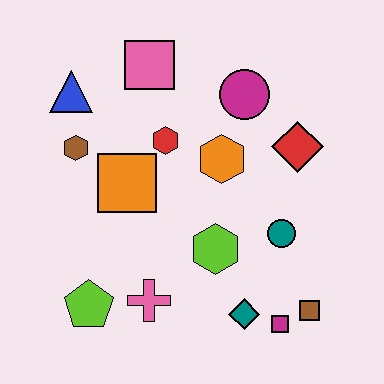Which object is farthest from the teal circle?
The blue triangle is farthest from the teal circle.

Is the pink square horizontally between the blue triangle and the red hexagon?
Yes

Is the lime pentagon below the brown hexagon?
Yes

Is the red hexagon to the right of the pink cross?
Yes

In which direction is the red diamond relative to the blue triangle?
The red diamond is to the right of the blue triangle.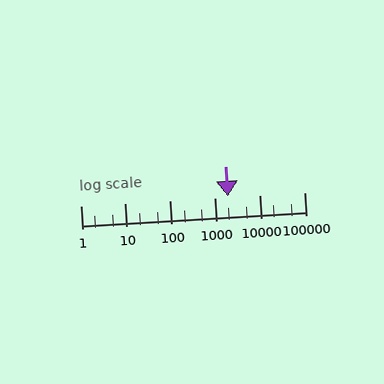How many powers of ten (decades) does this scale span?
The scale spans 5 decades, from 1 to 100000.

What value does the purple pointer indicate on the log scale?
The pointer indicates approximately 2000.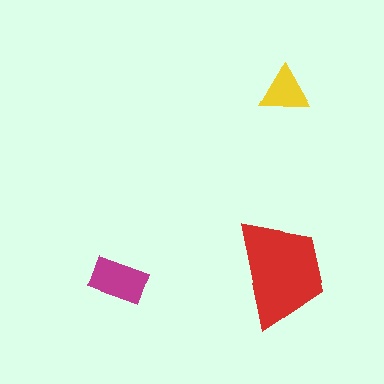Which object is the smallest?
The yellow triangle.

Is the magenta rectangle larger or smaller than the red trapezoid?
Smaller.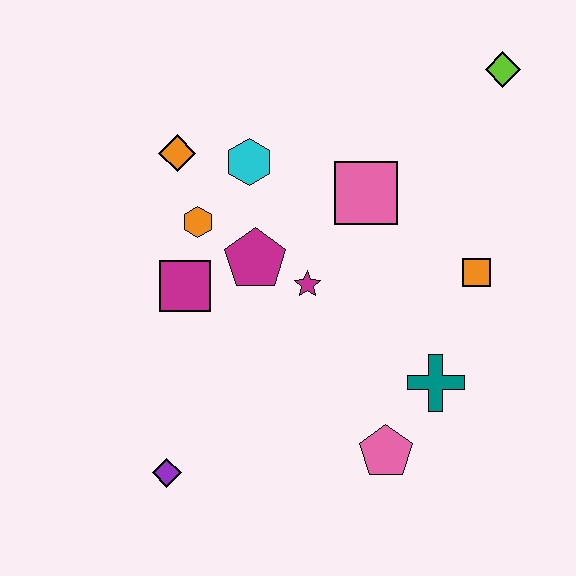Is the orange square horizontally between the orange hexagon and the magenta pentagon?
No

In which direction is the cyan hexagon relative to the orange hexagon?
The cyan hexagon is above the orange hexagon.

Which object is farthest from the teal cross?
The orange diamond is farthest from the teal cross.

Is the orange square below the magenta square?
No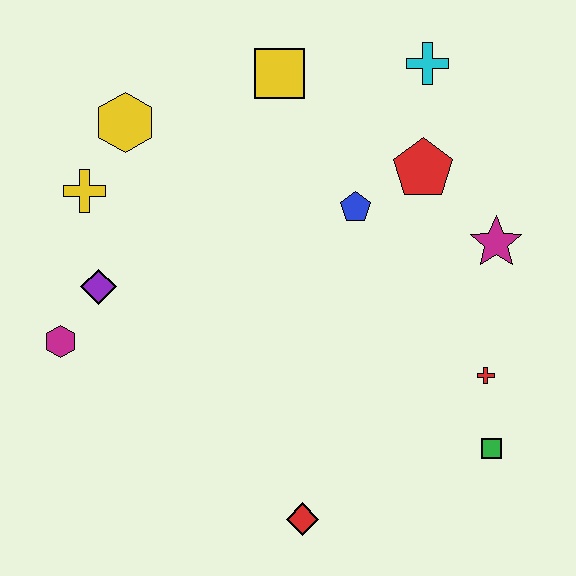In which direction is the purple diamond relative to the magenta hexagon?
The purple diamond is above the magenta hexagon.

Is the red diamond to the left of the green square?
Yes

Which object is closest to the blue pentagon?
The red pentagon is closest to the blue pentagon.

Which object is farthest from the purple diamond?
The green square is farthest from the purple diamond.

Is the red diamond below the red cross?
Yes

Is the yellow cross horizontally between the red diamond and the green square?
No